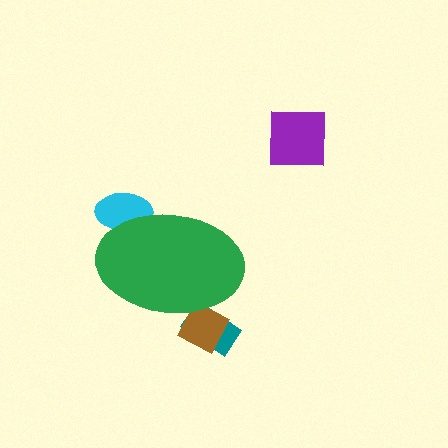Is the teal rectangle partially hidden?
Yes, the teal rectangle is partially hidden behind the green ellipse.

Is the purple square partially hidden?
No, the purple square is fully visible.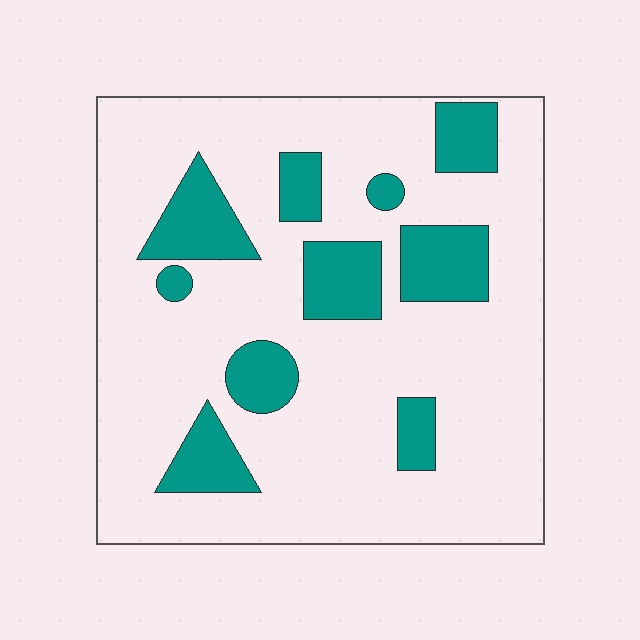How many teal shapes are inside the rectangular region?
10.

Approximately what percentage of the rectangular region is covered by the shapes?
Approximately 20%.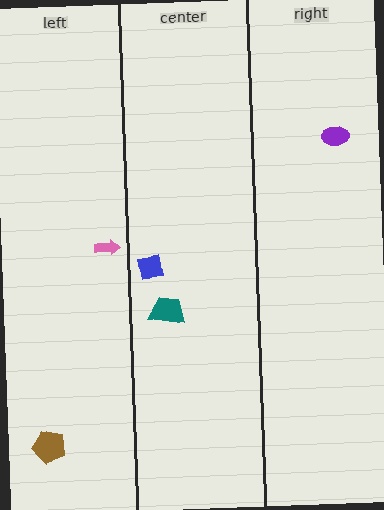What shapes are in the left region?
The brown pentagon, the pink arrow.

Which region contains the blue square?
The center region.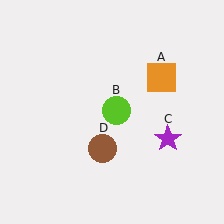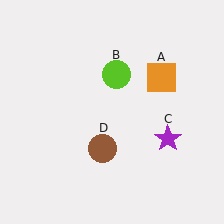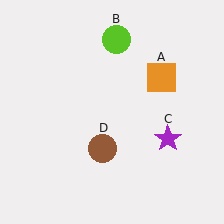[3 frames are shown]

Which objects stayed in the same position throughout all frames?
Orange square (object A) and purple star (object C) and brown circle (object D) remained stationary.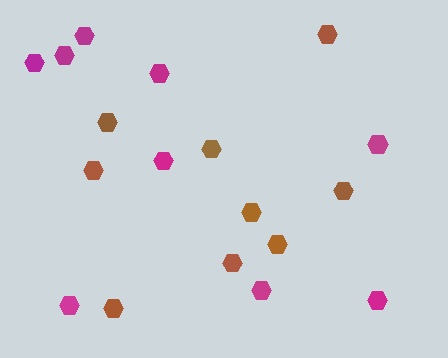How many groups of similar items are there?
There are 2 groups: one group of brown hexagons (9) and one group of magenta hexagons (9).